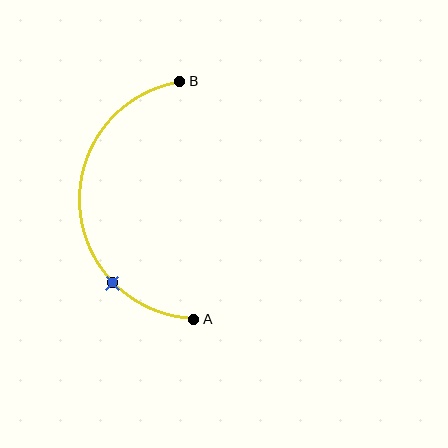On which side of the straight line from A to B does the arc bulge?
The arc bulges to the left of the straight line connecting A and B.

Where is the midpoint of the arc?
The arc midpoint is the point on the curve farthest from the straight line joining A and B. It sits to the left of that line.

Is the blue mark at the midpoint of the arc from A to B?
No. The blue mark lies on the arc but is closer to endpoint A. The arc midpoint would be at the point on the curve equidistant along the arc from both A and B.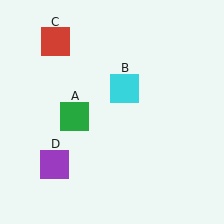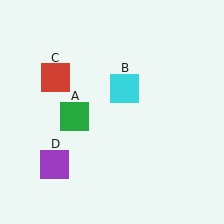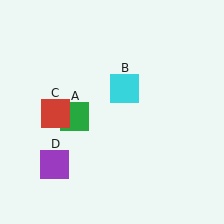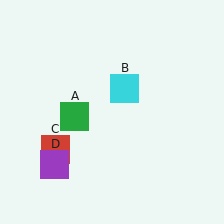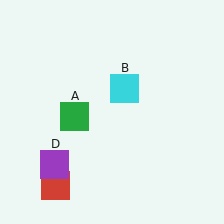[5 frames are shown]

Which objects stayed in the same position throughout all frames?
Green square (object A) and cyan square (object B) and purple square (object D) remained stationary.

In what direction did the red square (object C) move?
The red square (object C) moved down.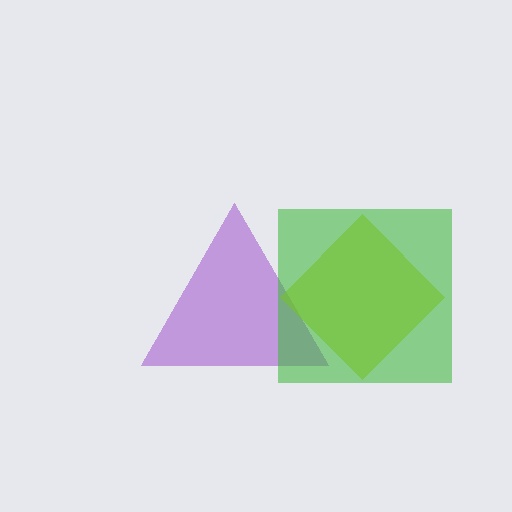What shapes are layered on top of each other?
The layered shapes are: a purple triangle, a green square, a lime diamond.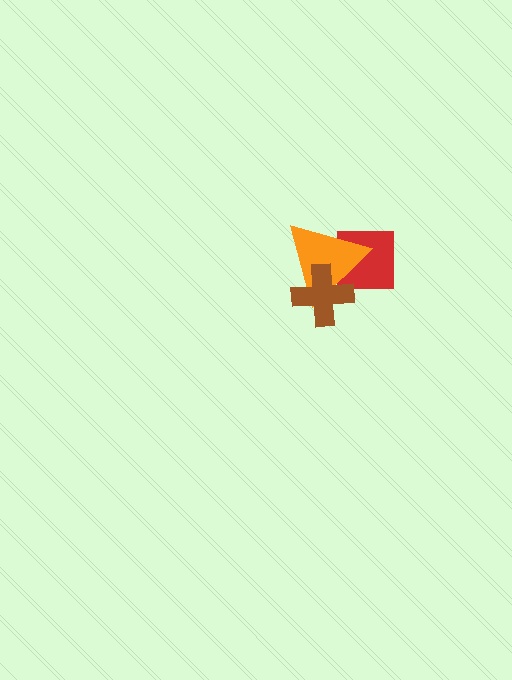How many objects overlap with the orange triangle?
2 objects overlap with the orange triangle.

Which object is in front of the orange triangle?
The brown cross is in front of the orange triangle.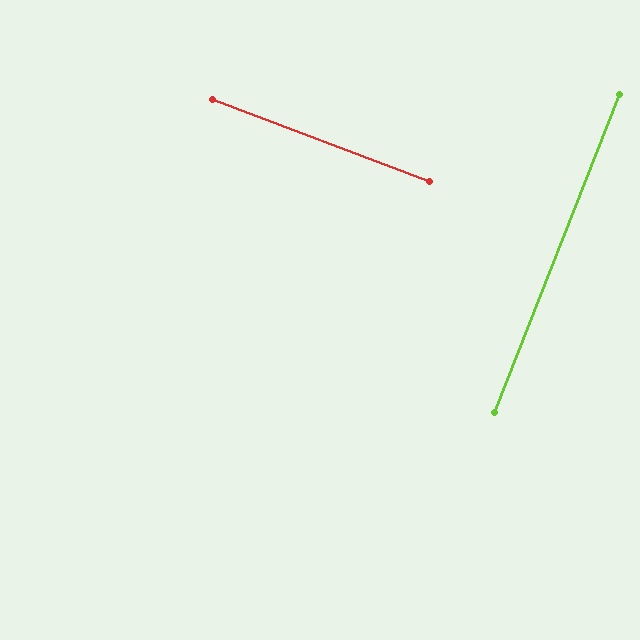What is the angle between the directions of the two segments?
Approximately 89 degrees.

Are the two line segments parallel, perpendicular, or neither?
Perpendicular — they meet at approximately 89°.